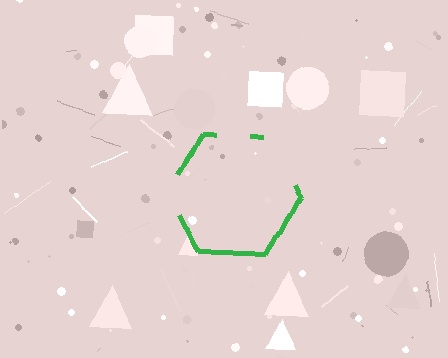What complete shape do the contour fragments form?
The contour fragments form a hexagon.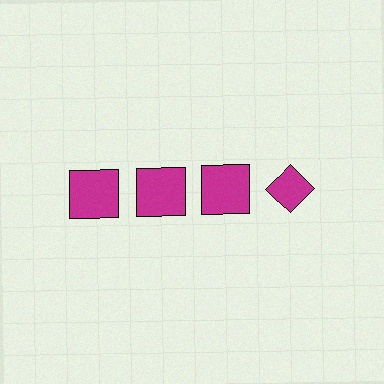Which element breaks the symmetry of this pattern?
The magenta diamond in the top row, second from right column breaks the symmetry. All other shapes are magenta squares.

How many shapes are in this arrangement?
There are 4 shapes arranged in a grid pattern.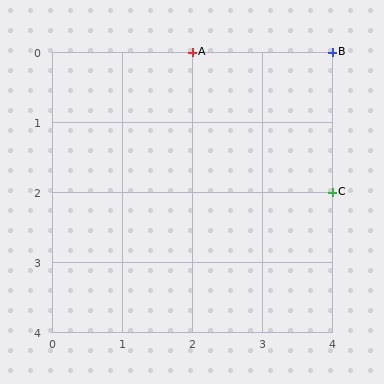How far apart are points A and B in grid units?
Points A and B are 2 columns apart.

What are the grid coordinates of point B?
Point B is at grid coordinates (4, 0).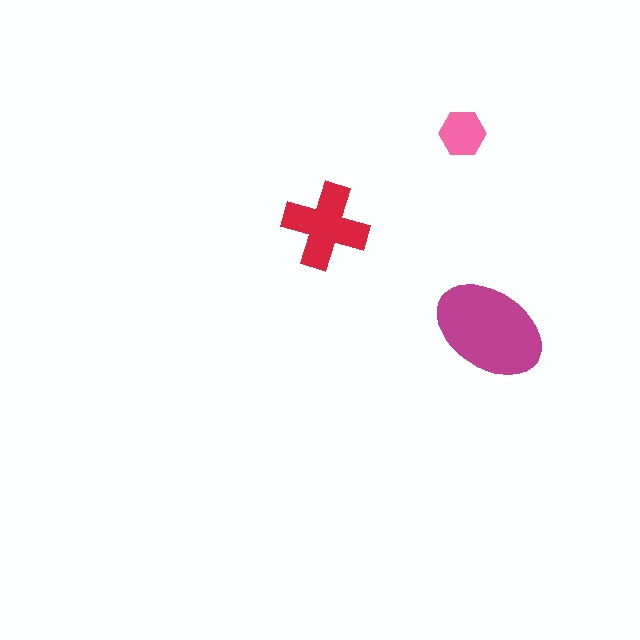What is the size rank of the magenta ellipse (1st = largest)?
1st.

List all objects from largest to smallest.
The magenta ellipse, the red cross, the pink hexagon.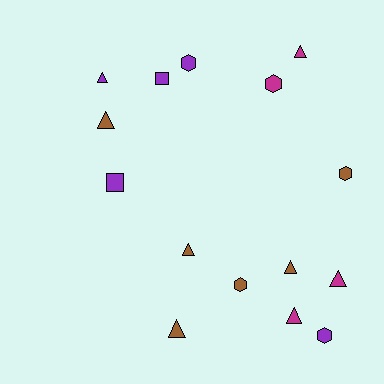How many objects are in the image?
There are 15 objects.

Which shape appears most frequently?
Triangle, with 8 objects.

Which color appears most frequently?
Brown, with 6 objects.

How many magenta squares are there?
There are no magenta squares.